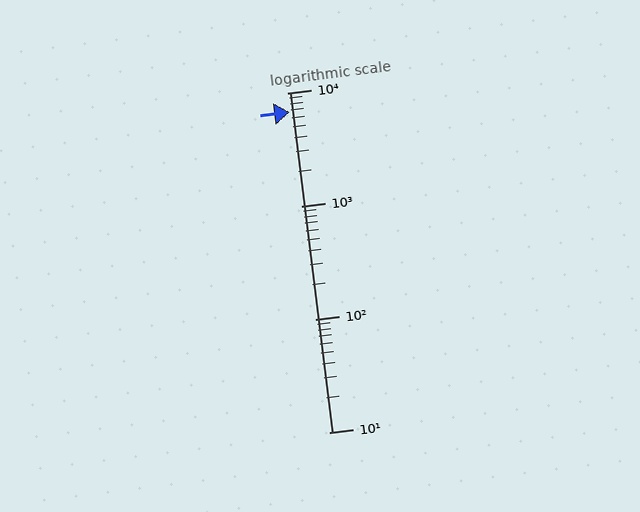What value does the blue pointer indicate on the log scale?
The pointer indicates approximately 6700.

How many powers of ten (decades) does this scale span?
The scale spans 3 decades, from 10 to 10000.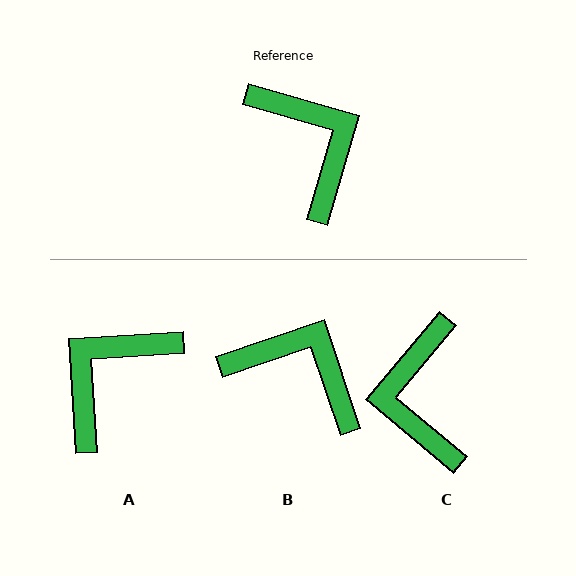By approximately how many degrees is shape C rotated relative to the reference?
Approximately 156 degrees counter-clockwise.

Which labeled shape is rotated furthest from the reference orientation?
C, about 156 degrees away.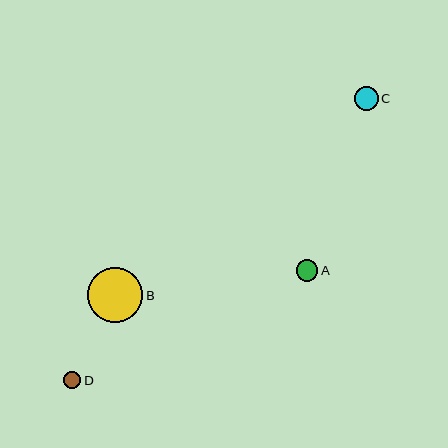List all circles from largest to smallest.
From largest to smallest: B, C, A, D.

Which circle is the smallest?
Circle D is the smallest with a size of approximately 17 pixels.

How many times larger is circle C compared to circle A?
Circle C is approximately 1.1 times the size of circle A.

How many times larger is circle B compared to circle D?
Circle B is approximately 3.3 times the size of circle D.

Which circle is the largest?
Circle B is the largest with a size of approximately 55 pixels.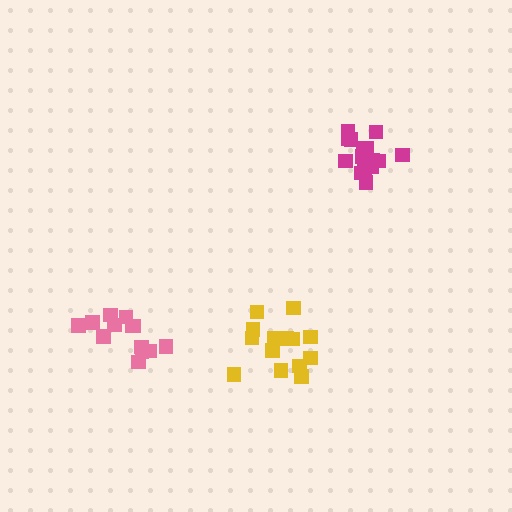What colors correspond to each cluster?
The clusters are colored: yellow, magenta, pink.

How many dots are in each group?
Group 1: 14 dots, Group 2: 16 dots, Group 3: 13 dots (43 total).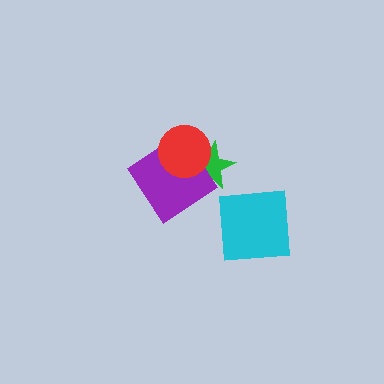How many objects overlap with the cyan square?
0 objects overlap with the cyan square.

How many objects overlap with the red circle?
2 objects overlap with the red circle.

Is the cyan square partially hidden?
No, no other shape covers it.